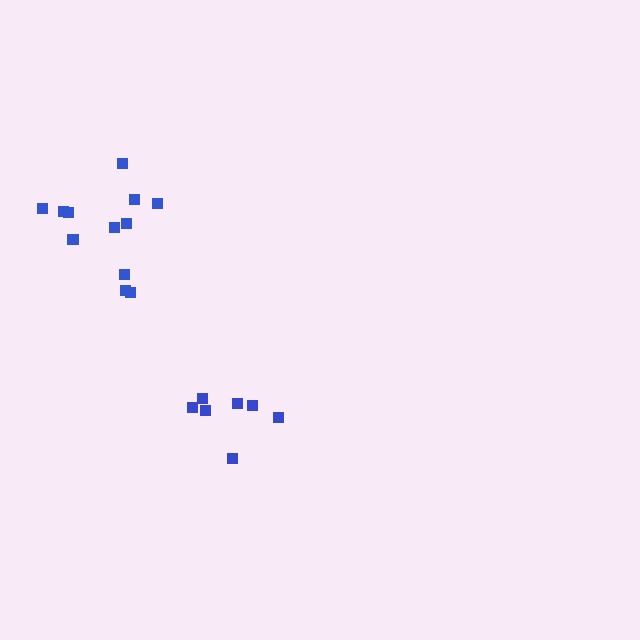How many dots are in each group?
Group 1: 7 dots, Group 2: 12 dots (19 total).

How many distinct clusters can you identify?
There are 2 distinct clusters.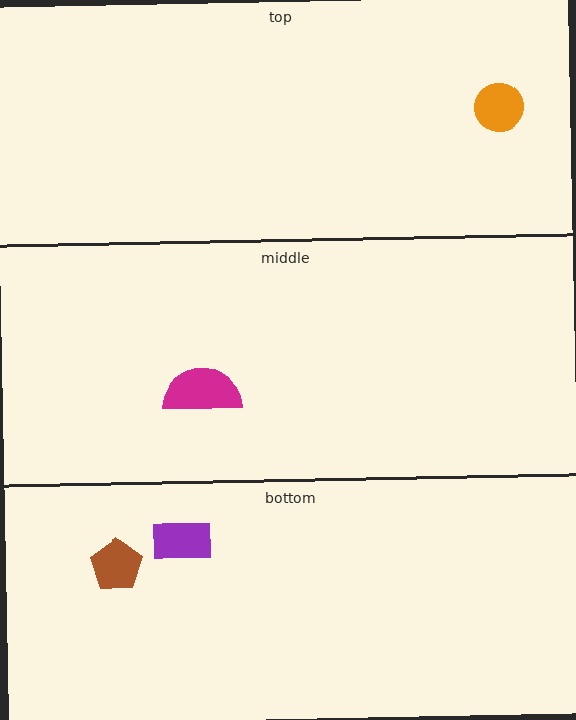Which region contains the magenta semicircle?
The middle region.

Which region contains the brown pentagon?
The bottom region.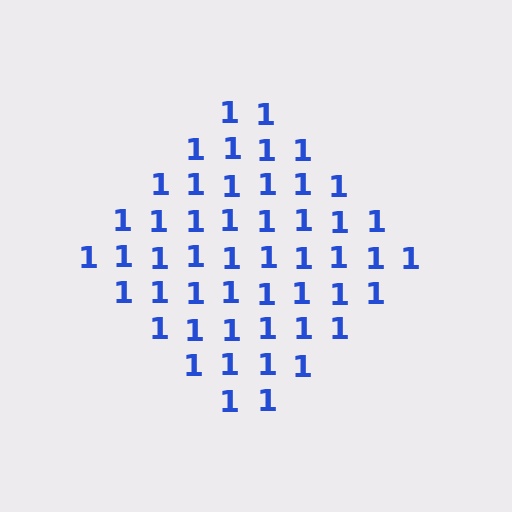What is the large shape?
The large shape is a diamond.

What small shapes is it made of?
It is made of small digit 1's.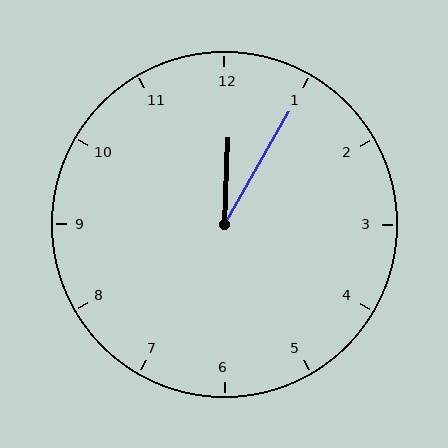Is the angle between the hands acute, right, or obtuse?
It is acute.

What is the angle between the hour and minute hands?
Approximately 28 degrees.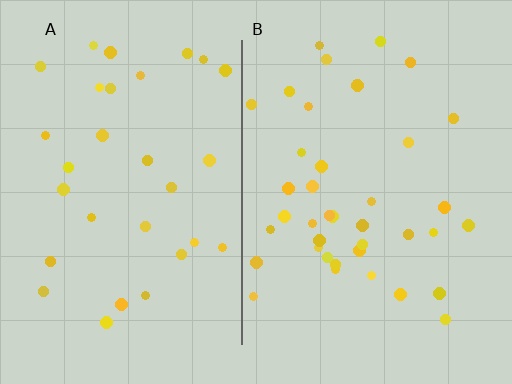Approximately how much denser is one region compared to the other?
Approximately 1.3× — region B over region A.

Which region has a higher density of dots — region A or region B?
B (the right).